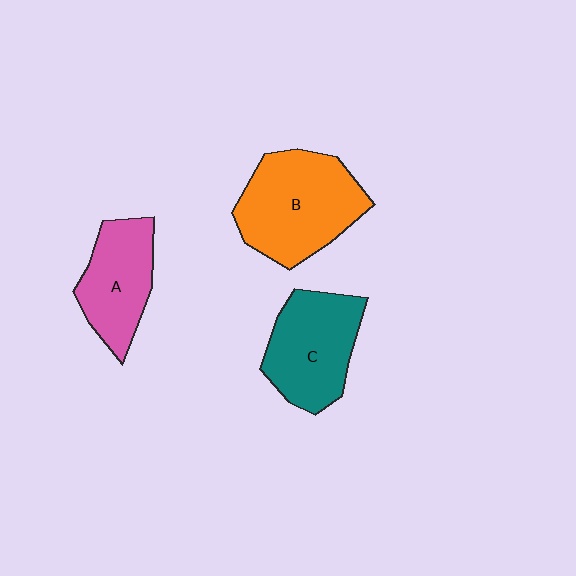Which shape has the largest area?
Shape B (orange).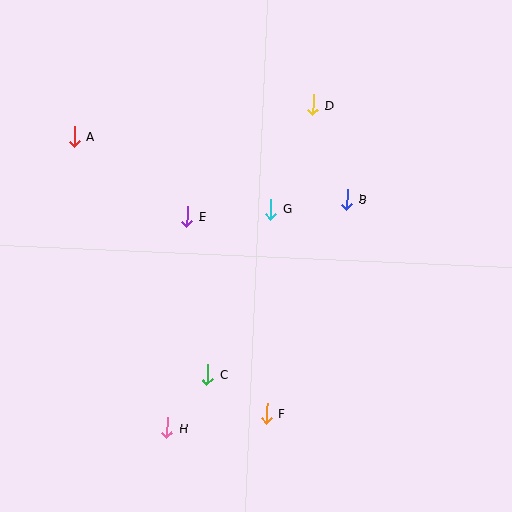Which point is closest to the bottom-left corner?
Point H is closest to the bottom-left corner.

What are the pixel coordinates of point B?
Point B is at (347, 199).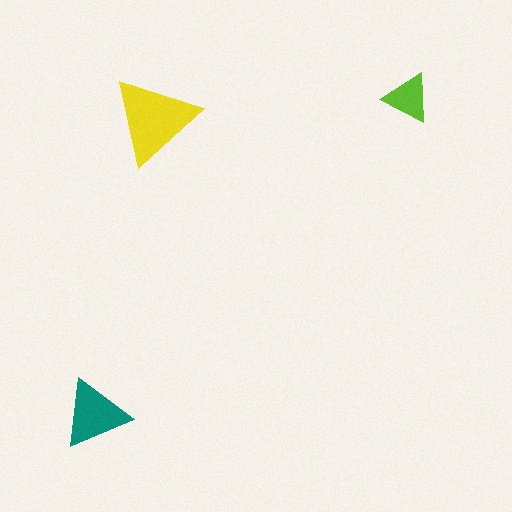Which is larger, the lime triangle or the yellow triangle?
The yellow one.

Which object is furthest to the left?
The teal triangle is leftmost.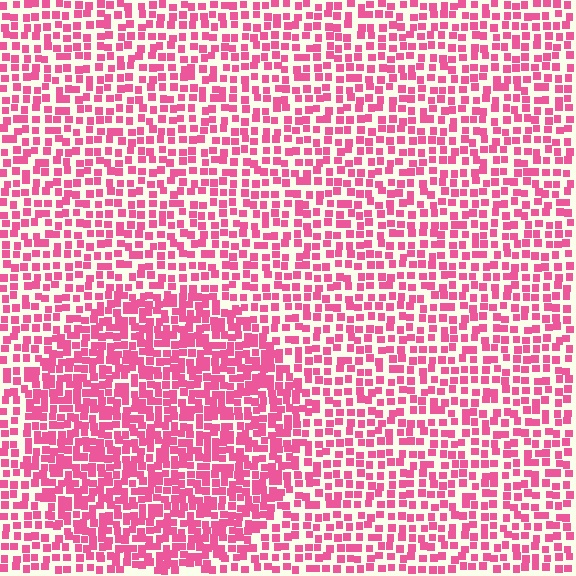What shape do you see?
I see a circle.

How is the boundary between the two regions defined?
The boundary is defined by a change in element density (approximately 1.7x ratio). All elements are the same color, size, and shape.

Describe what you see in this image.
The image contains small pink elements arranged at two different densities. A circle-shaped region is visible where the elements are more densely packed than the surrounding area.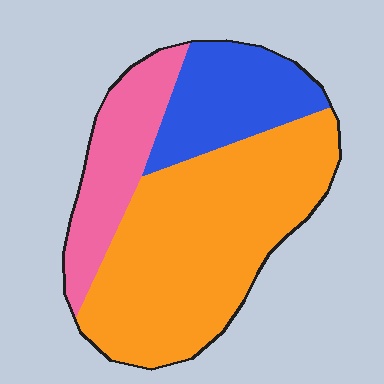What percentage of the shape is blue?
Blue covers 22% of the shape.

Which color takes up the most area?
Orange, at roughly 60%.